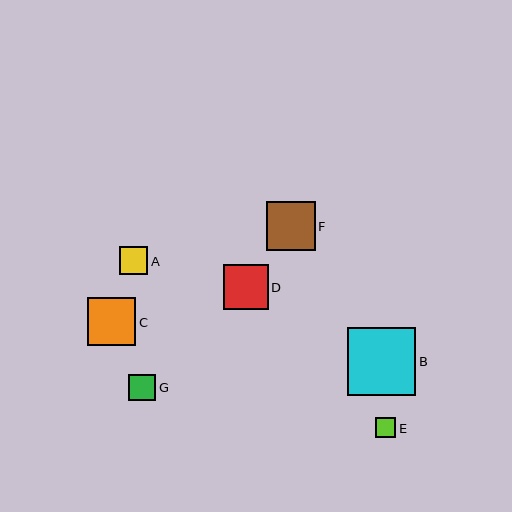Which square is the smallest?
Square E is the smallest with a size of approximately 20 pixels.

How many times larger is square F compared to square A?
Square F is approximately 1.7 times the size of square A.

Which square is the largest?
Square B is the largest with a size of approximately 69 pixels.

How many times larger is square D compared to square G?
Square D is approximately 1.7 times the size of square G.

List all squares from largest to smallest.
From largest to smallest: B, F, C, D, A, G, E.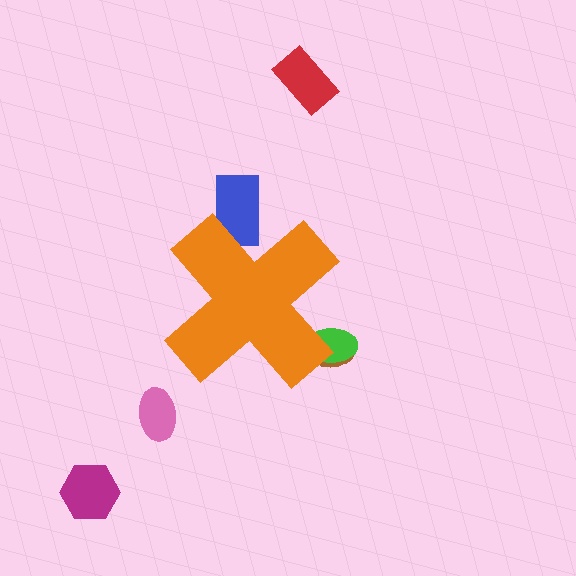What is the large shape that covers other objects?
An orange cross.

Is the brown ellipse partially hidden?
Yes, the brown ellipse is partially hidden behind the orange cross.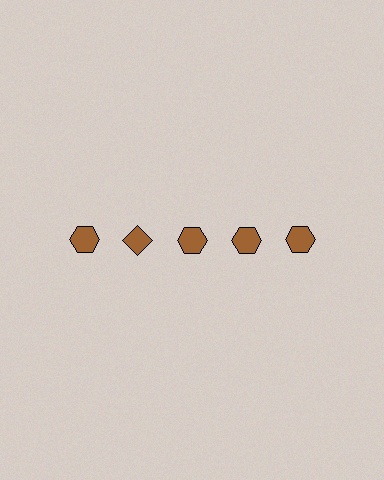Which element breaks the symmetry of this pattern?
The brown diamond in the top row, second from left column breaks the symmetry. All other shapes are brown hexagons.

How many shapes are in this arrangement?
There are 5 shapes arranged in a grid pattern.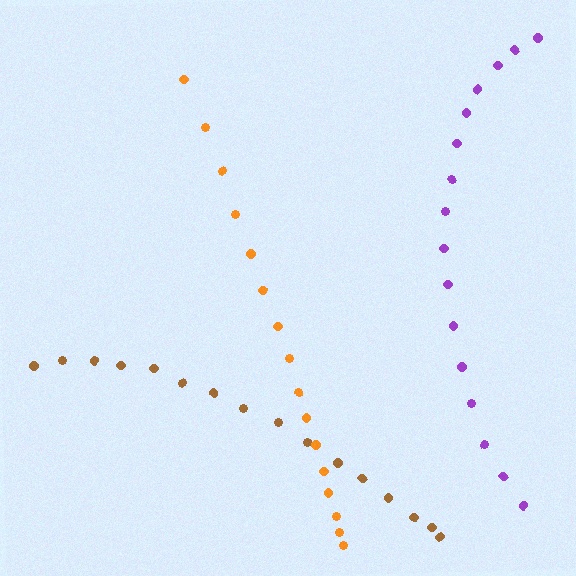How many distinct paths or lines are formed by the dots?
There are 3 distinct paths.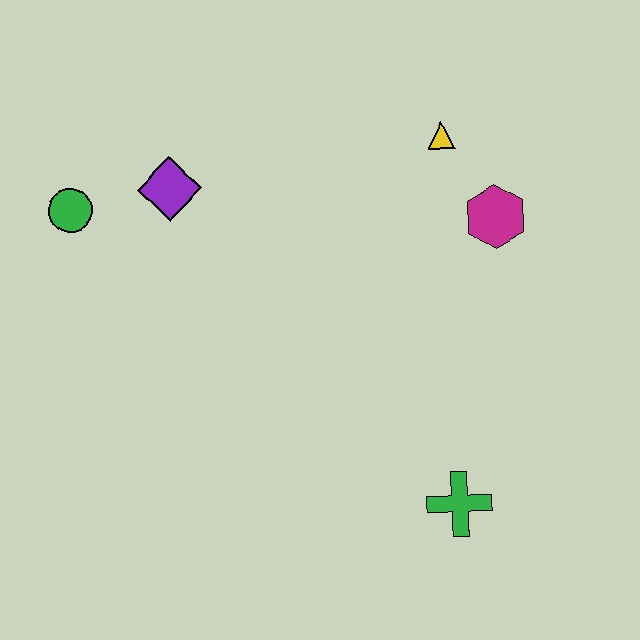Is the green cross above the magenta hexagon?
No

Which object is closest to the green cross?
The magenta hexagon is closest to the green cross.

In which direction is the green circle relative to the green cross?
The green circle is to the left of the green cross.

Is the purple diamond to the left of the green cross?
Yes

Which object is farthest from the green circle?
The green cross is farthest from the green circle.